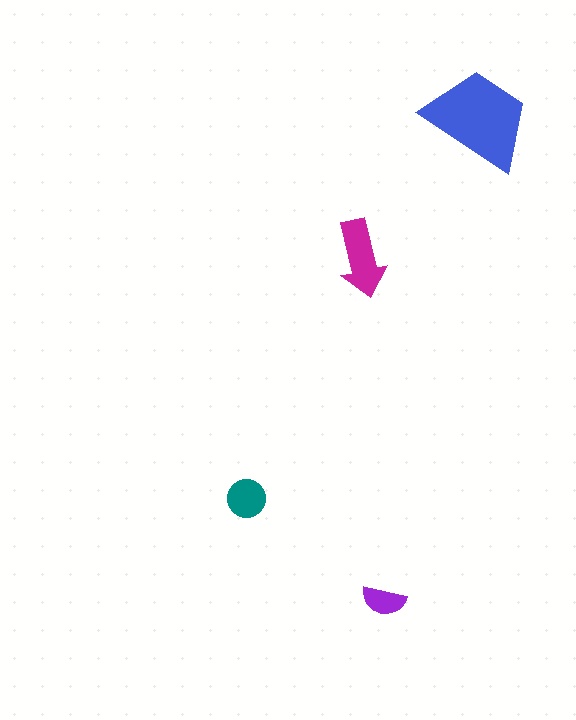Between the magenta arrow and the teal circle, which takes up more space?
The magenta arrow.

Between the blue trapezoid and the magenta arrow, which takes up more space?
The blue trapezoid.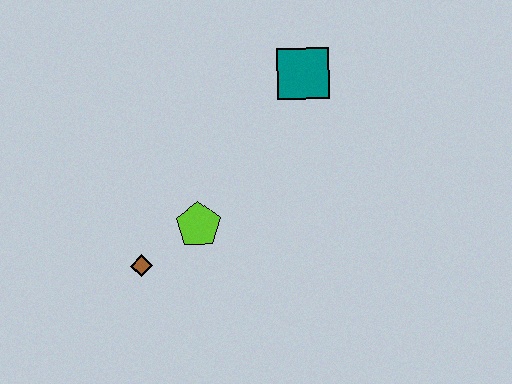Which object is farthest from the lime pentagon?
The teal square is farthest from the lime pentagon.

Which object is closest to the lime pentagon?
The brown diamond is closest to the lime pentagon.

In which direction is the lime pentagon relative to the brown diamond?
The lime pentagon is to the right of the brown diamond.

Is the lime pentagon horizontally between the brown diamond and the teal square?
Yes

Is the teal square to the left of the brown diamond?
No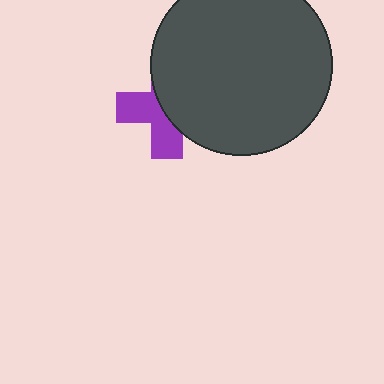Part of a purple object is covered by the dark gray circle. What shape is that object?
It is a cross.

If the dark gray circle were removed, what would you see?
You would see the complete purple cross.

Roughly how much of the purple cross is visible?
About half of it is visible (roughly 46%).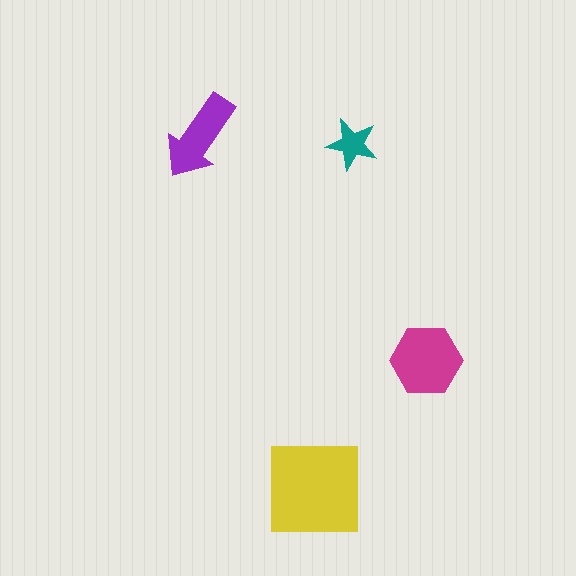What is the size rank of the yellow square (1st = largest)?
1st.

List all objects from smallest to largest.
The teal star, the purple arrow, the magenta hexagon, the yellow square.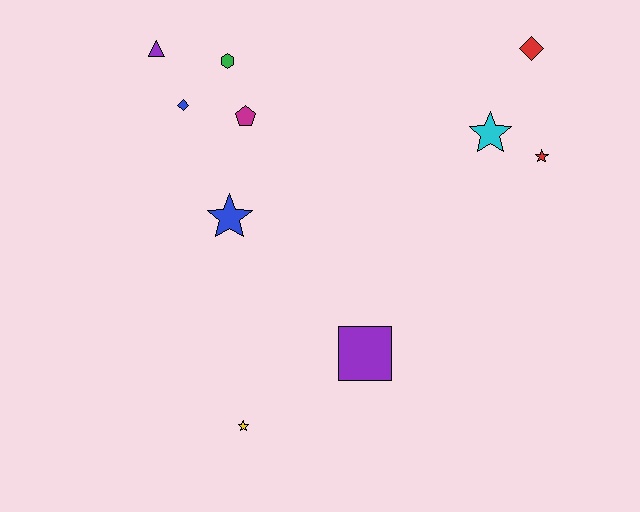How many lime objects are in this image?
There are no lime objects.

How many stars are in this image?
There are 4 stars.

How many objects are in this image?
There are 10 objects.